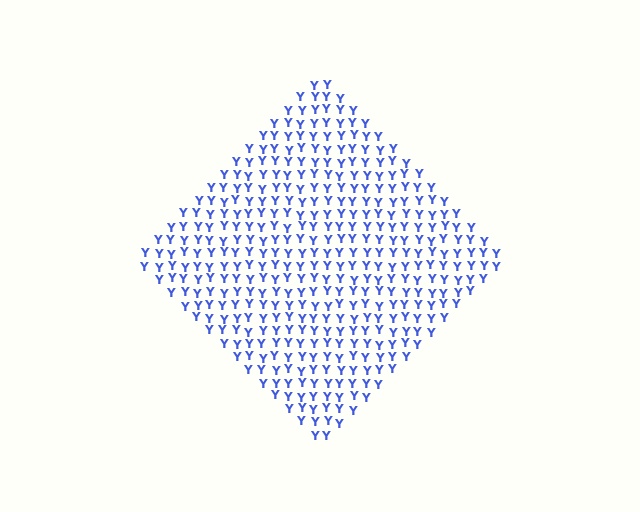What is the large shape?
The large shape is a diamond.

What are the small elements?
The small elements are letter Y's.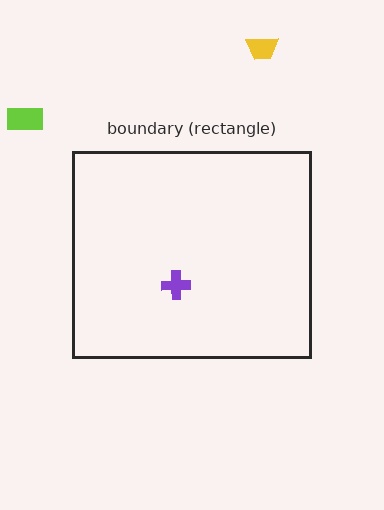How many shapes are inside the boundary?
1 inside, 2 outside.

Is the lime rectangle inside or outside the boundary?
Outside.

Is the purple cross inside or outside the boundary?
Inside.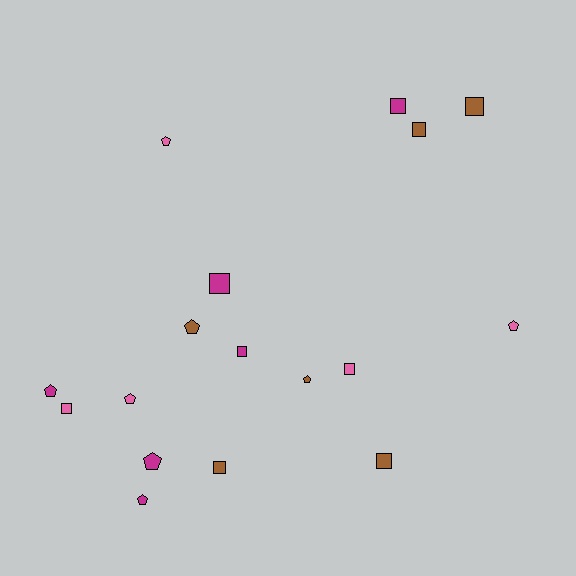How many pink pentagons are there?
There are 3 pink pentagons.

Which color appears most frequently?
Magenta, with 6 objects.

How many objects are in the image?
There are 17 objects.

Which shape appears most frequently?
Square, with 9 objects.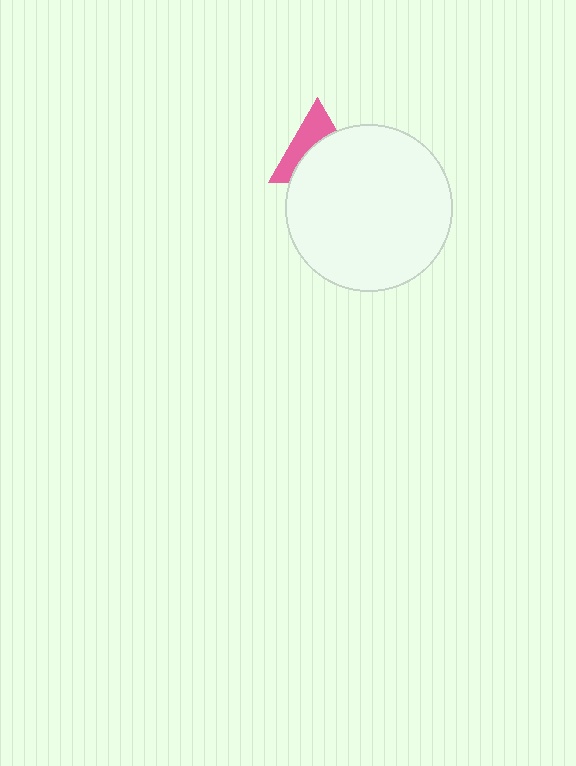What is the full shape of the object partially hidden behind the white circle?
The partially hidden object is a pink triangle.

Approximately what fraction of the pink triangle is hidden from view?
Roughly 57% of the pink triangle is hidden behind the white circle.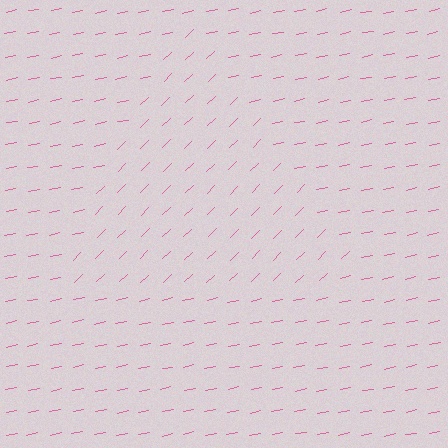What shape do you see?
I see a triangle.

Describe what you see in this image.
The image is filled with small pink line segments. A triangle region in the image has lines oriented differently from the surrounding lines, creating a visible texture boundary.